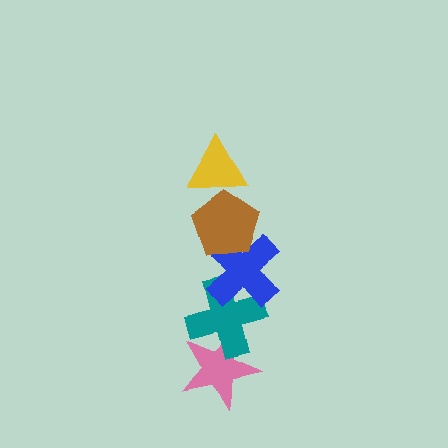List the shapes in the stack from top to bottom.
From top to bottom: the yellow triangle, the brown pentagon, the blue cross, the teal cross, the pink star.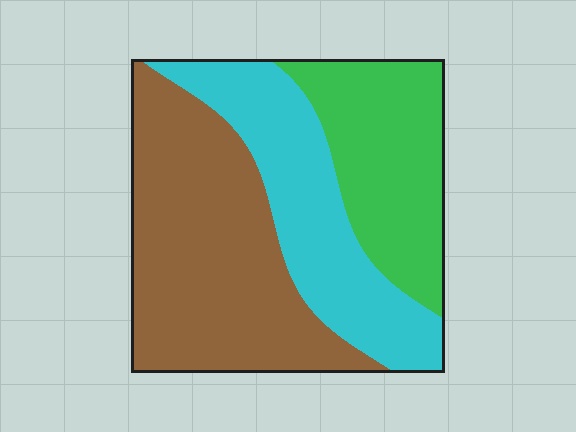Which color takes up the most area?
Brown, at roughly 45%.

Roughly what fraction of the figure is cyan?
Cyan covers around 30% of the figure.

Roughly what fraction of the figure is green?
Green takes up about one quarter (1/4) of the figure.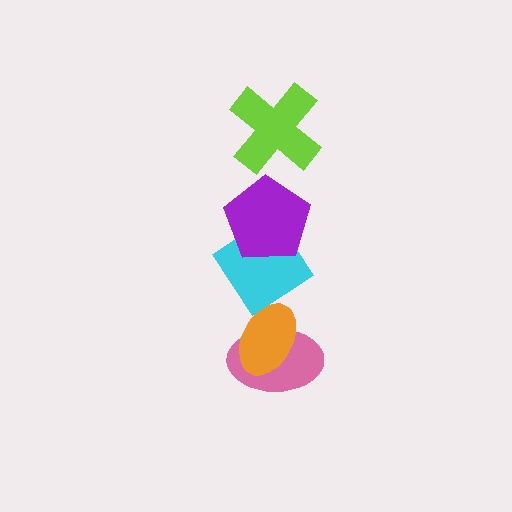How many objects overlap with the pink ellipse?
1 object overlaps with the pink ellipse.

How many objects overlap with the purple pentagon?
1 object overlaps with the purple pentagon.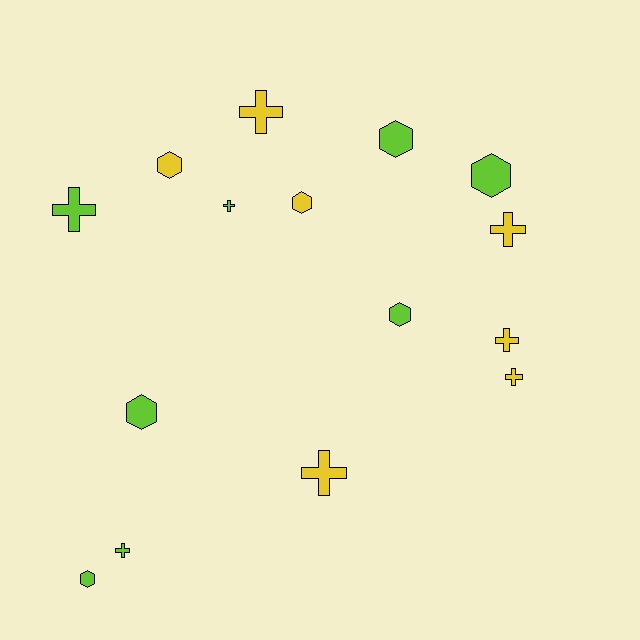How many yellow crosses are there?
There are 5 yellow crosses.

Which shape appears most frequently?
Cross, with 8 objects.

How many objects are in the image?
There are 15 objects.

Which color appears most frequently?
Lime, with 8 objects.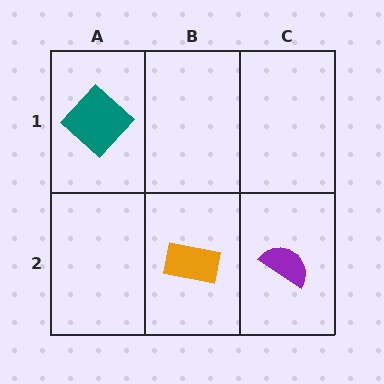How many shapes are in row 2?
2 shapes.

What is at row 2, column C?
A purple semicircle.